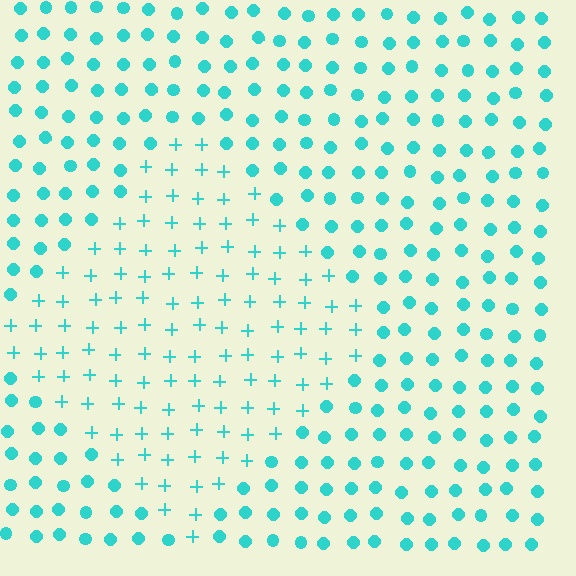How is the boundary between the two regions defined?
The boundary is defined by a change in element shape: plus signs inside vs. circles outside. All elements share the same color and spacing.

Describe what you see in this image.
The image is filled with small cyan elements arranged in a uniform grid. A diamond-shaped region contains plus signs, while the surrounding area contains circles. The boundary is defined purely by the change in element shape.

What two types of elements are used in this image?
The image uses plus signs inside the diamond region and circles outside it.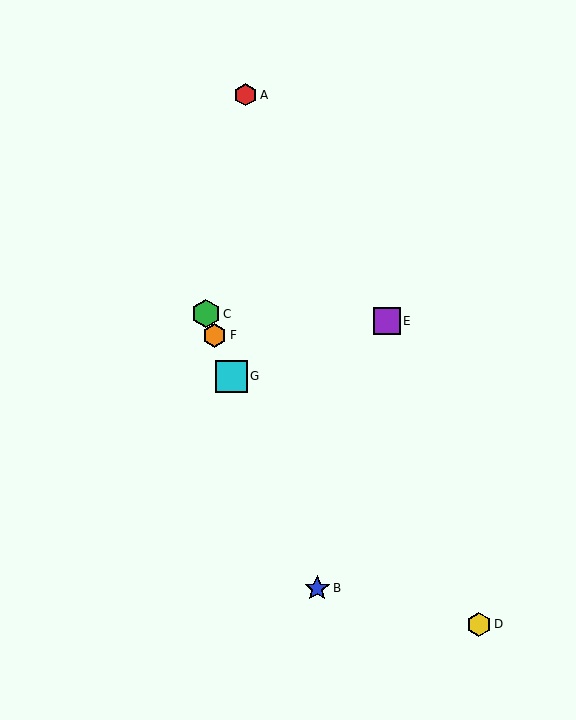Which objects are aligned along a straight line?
Objects B, C, F, G are aligned along a straight line.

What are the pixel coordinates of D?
Object D is at (479, 624).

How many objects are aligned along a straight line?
4 objects (B, C, F, G) are aligned along a straight line.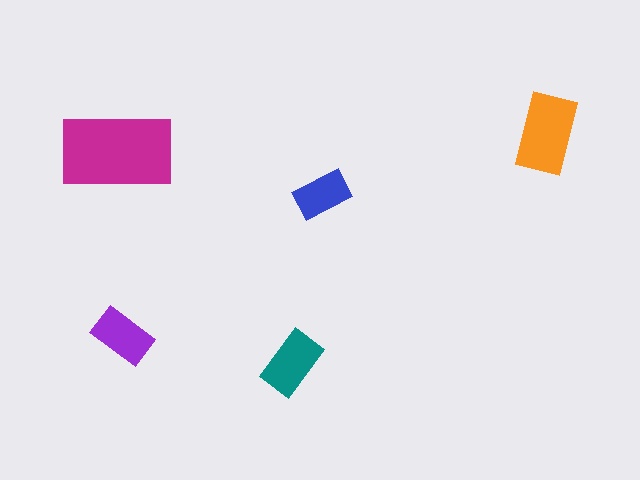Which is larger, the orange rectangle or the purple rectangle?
The orange one.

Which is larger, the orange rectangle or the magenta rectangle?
The magenta one.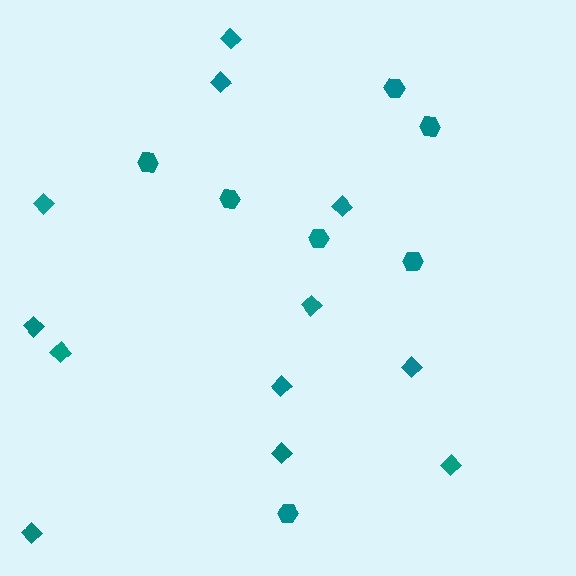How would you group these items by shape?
There are 2 groups: one group of hexagons (7) and one group of diamonds (12).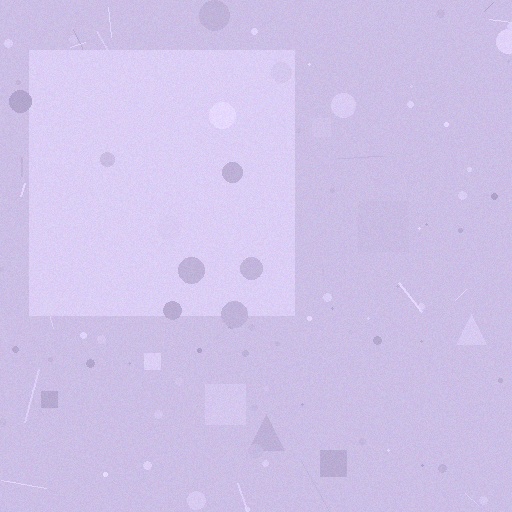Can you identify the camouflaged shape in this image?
The camouflaged shape is a square.